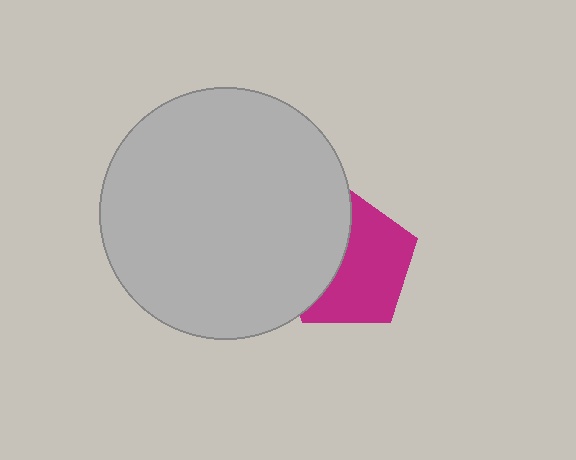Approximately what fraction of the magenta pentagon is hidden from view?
Roughly 41% of the magenta pentagon is hidden behind the light gray circle.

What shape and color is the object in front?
The object in front is a light gray circle.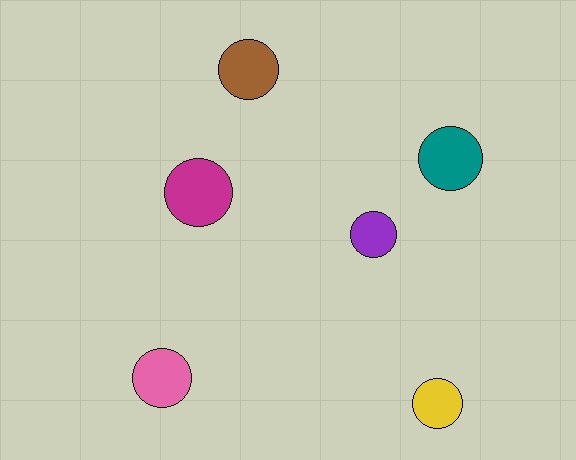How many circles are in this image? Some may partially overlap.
There are 6 circles.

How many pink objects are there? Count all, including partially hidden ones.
There is 1 pink object.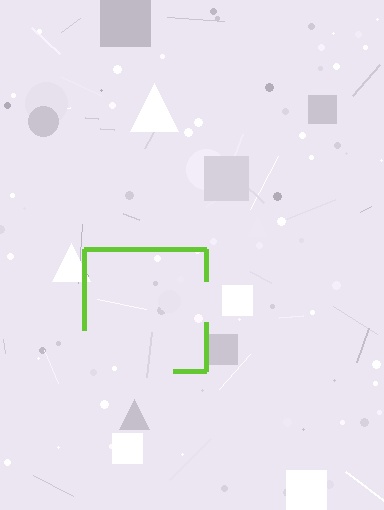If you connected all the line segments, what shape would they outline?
They would outline a square.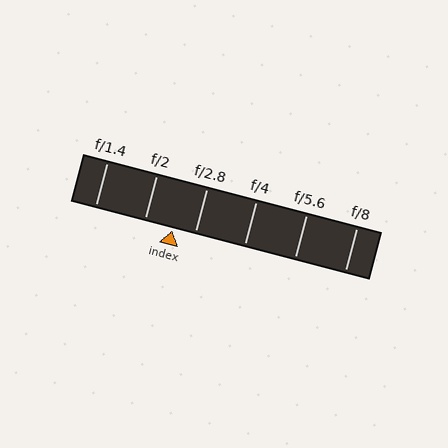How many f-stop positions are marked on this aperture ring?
There are 6 f-stop positions marked.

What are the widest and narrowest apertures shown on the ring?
The widest aperture shown is f/1.4 and the narrowest is f/8.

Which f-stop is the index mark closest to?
The index mark is closest to f/2.8.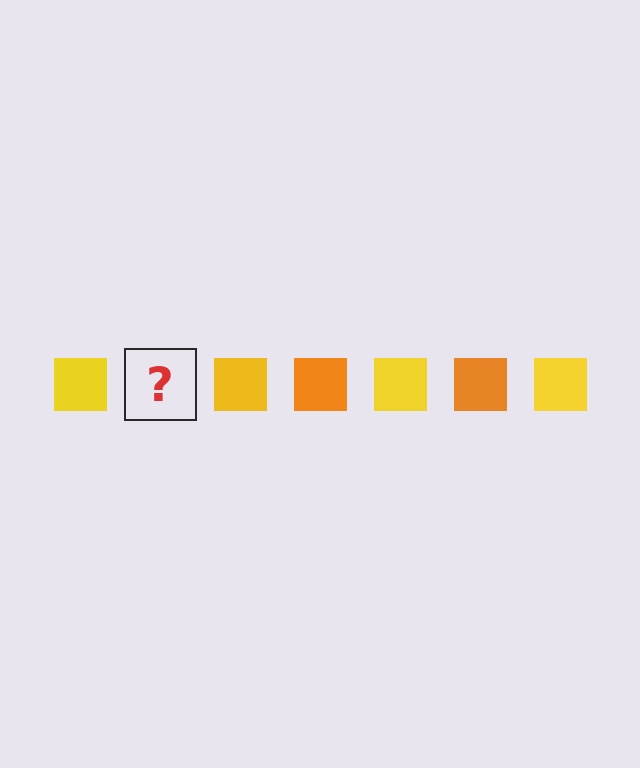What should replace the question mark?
The question mark should be replaced with an orange square.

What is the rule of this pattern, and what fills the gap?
The rule is that the pattern cycles through yellow, orange squares. The gap should be filled with an orange square.